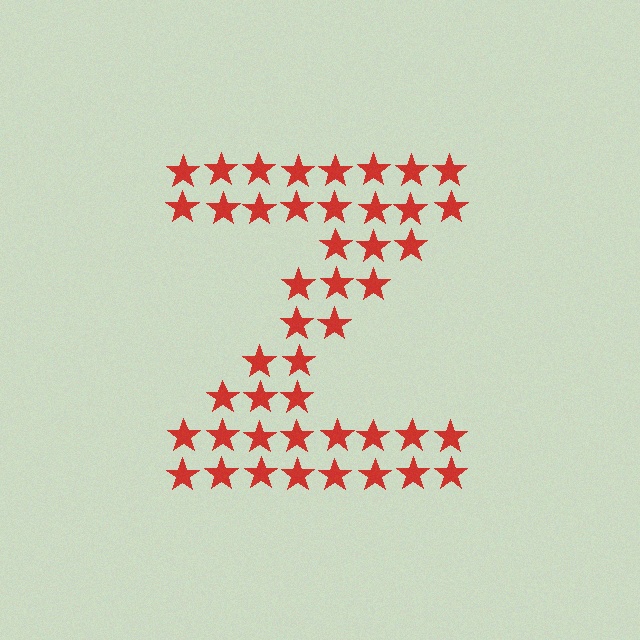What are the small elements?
The small elements are stars.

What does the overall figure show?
The overall figure shows the letter Z.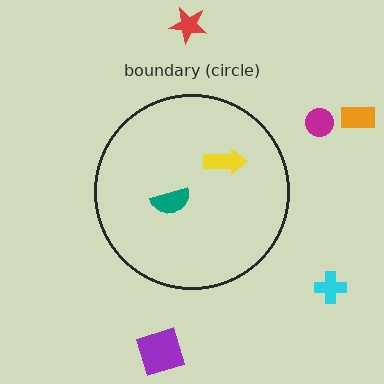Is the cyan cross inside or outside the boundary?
Outside.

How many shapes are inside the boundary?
2 inside, 5 outside.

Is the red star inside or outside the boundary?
Outside.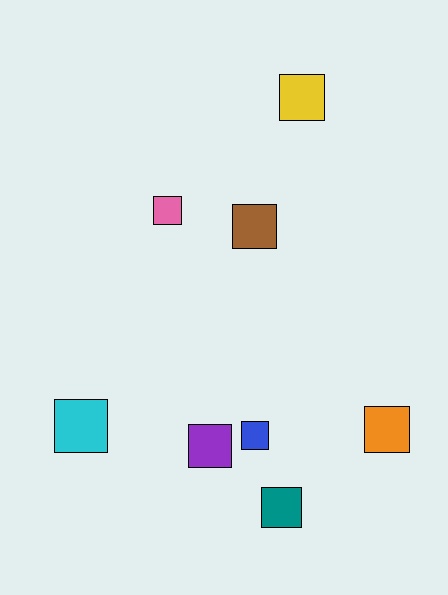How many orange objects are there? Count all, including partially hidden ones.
There is 1 orange object.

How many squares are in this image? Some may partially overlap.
There are 8 squares.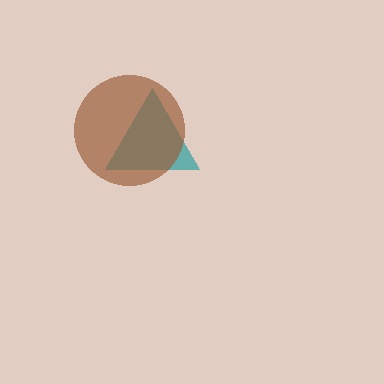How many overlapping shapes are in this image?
There are 2 overlapping shapes in the image.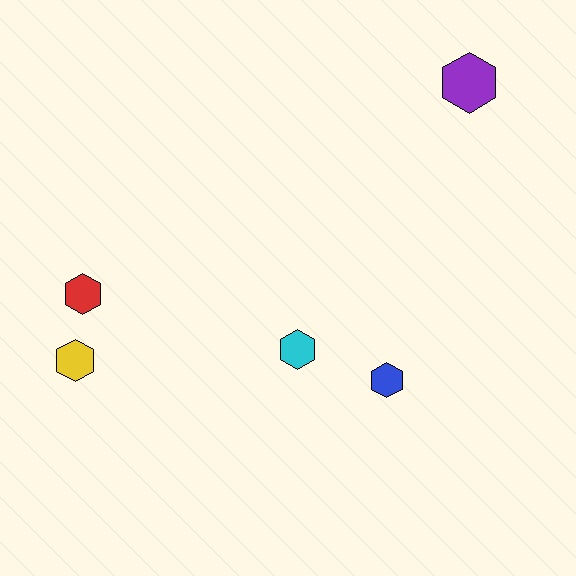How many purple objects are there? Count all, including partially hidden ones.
There is 1 purple object.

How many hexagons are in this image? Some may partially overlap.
There are 5 hexagons.